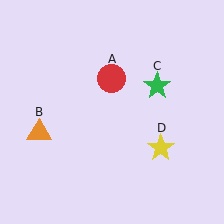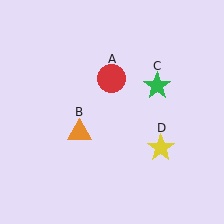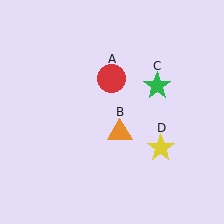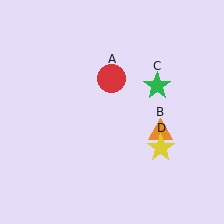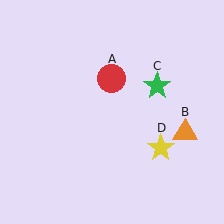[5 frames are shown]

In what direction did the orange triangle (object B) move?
The orange triangle (object B) moved right.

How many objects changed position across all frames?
1 object changed position: orange triangle (object B).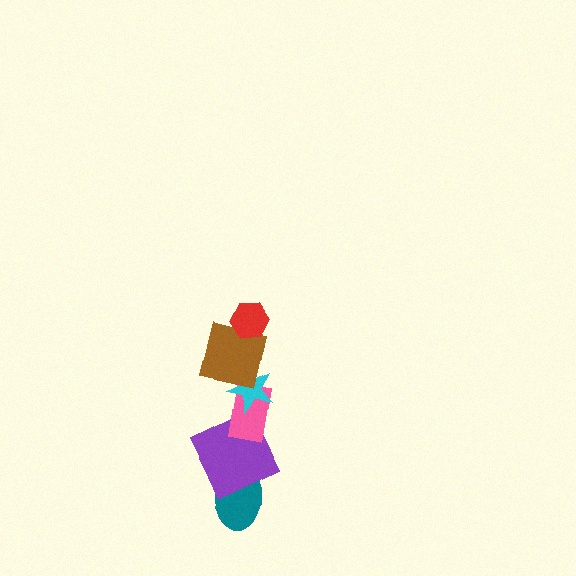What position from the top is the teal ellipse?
The teal ellipse is 6th from the top.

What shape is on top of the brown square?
The red hexagon is on top of the brown square.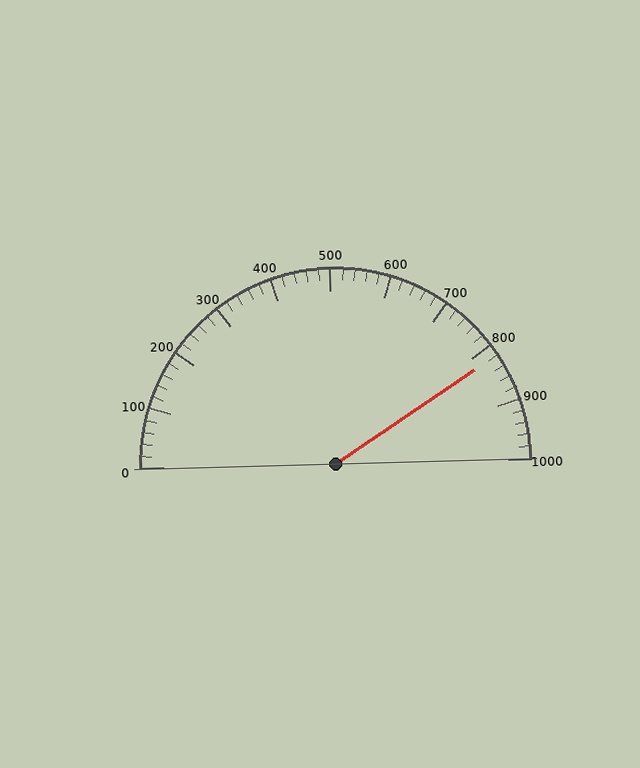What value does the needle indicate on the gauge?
The needle indicates approximately 820.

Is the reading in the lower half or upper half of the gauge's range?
The reading is in the upper half of the range (0 to 1000).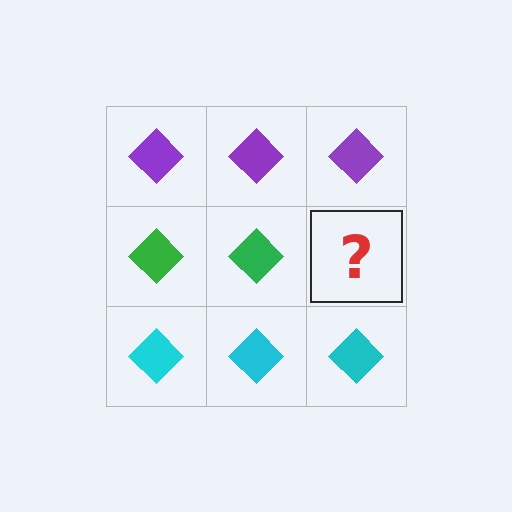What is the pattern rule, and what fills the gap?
The rule is that each row has a consistent color. The gap should be filled with a green diamond.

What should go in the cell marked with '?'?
The missing cell should contain a green diamond.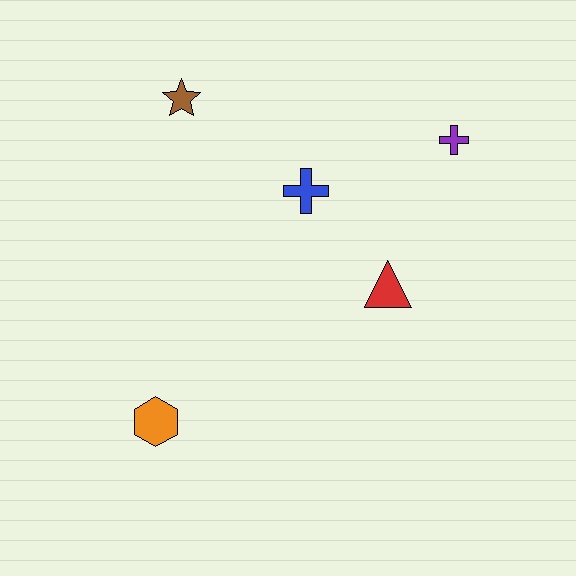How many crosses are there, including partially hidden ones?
There are 2 crosses.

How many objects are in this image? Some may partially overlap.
There are 5 objects.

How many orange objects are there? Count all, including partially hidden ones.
There is 1 orange object.